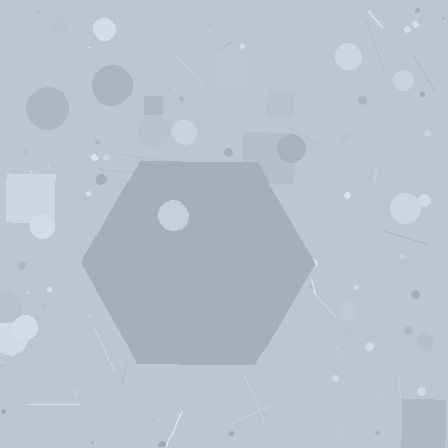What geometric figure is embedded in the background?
A hexagon is embedded in the background.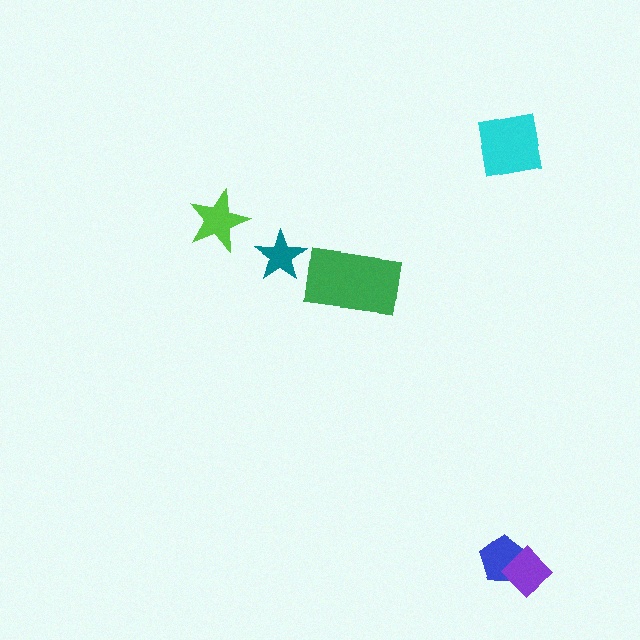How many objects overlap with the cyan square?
0 objects overlap with the cyan square.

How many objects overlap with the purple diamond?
1 object overlaps with the purple diamond.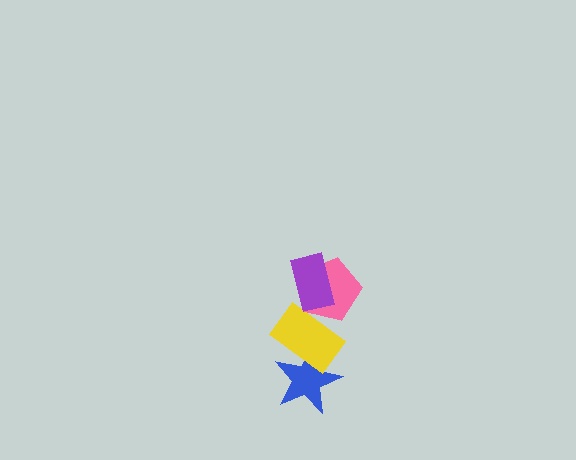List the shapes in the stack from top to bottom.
From top to bottom: the purple rectangle, the pink pentagon, the yellow rectangle, the blue star.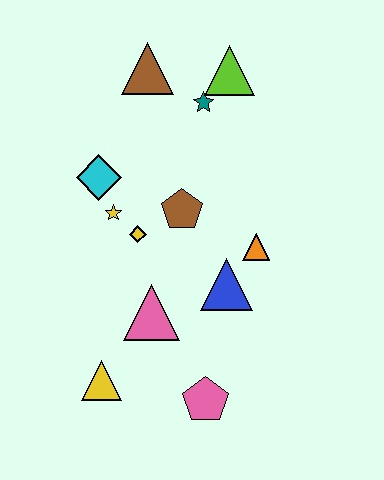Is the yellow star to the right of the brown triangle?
No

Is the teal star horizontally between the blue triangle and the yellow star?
Yes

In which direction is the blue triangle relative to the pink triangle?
The blue triangle is to the right of the pink triangle.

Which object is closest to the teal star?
The lime triangle is closest to the teal star.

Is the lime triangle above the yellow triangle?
Yes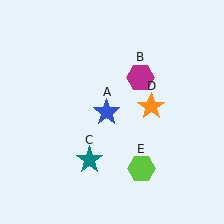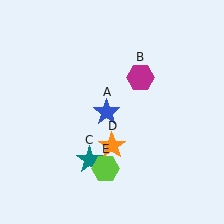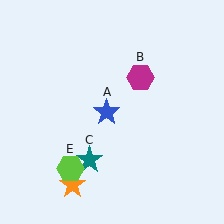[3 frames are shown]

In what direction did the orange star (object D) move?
The orange star (object D) moved down and to the left.